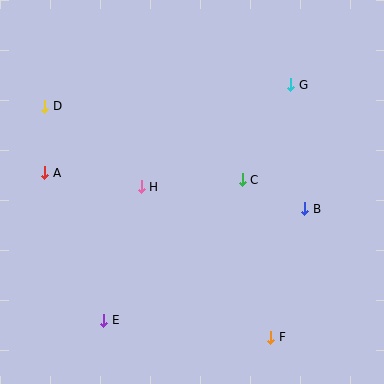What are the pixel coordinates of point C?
Point C is at (242, 180).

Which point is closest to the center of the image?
Point H at (141, 187) is closest to the center.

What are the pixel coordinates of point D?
Point D is at (45, 106).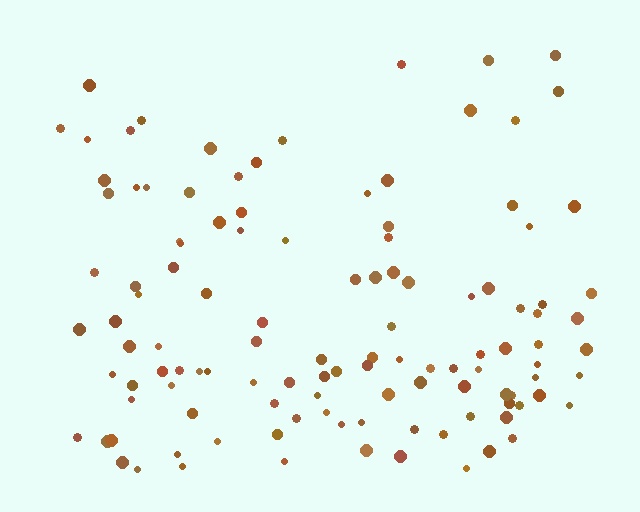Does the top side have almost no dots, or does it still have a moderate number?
Still a moderate number, just noticeably fewer than the bottom.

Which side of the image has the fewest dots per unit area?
The top.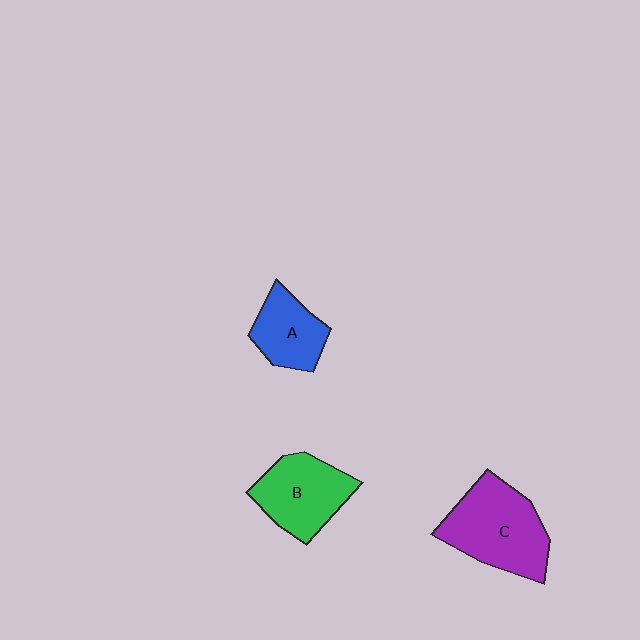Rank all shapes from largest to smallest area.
From largest to smallest: C (purple), B (green), A (blue).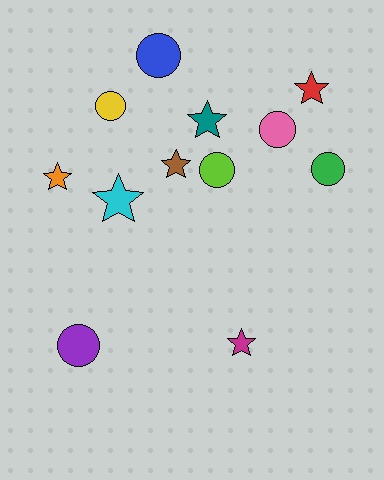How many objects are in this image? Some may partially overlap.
There are 12 objects.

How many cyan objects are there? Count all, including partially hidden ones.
There is 1 cyan object.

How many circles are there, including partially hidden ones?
There are 6 circles.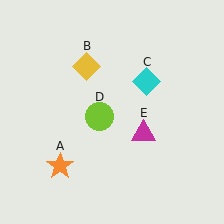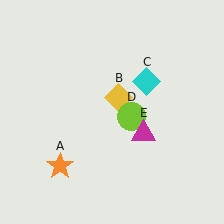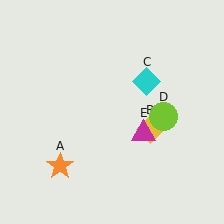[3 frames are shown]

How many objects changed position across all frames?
2 objects changed position: yellow diamond (object B), lime circle (object D).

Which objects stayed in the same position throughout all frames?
Orange star (object A) and cyan diamond (object C) and magenta triangle (object E) remained stationary.